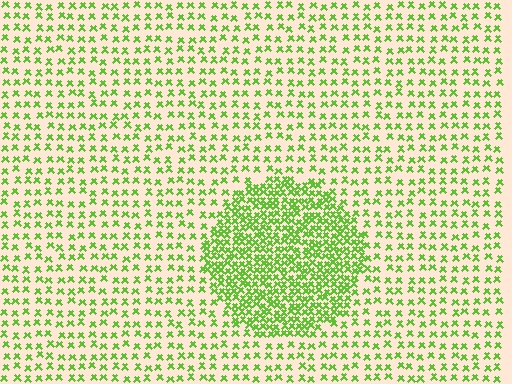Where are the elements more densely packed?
The elements are more densely packed inside the circle boundary.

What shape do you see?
I see a circle.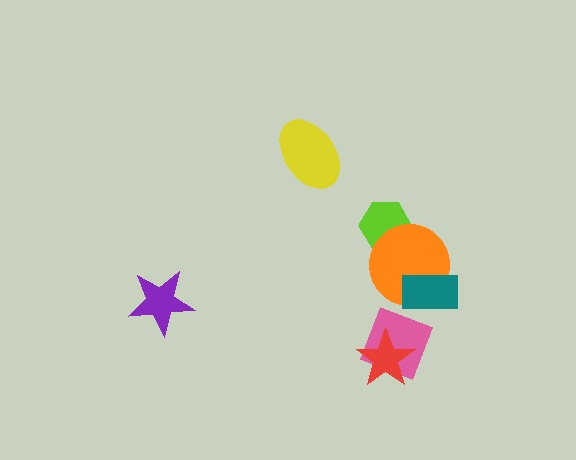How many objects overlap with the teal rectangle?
1 object overlaps with the teal rectangle.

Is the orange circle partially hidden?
Yes, it is partially covered by another shape.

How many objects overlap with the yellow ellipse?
0 objects overlap with the yellow ellipse.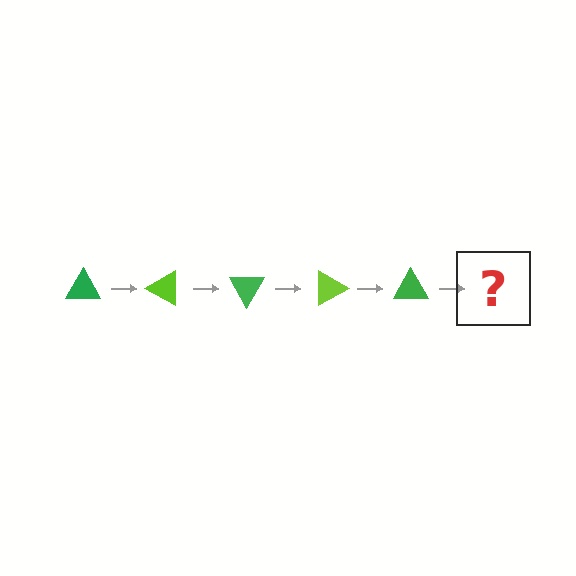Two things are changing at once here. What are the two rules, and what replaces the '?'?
The two rules are that it rotates 30 degrees each step and the color cycles through green and lime. The '?' should be a lime triangle, rotated 150 degrees from the start.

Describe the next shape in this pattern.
It should be a lime triangle, rotated 150 degrees from the start.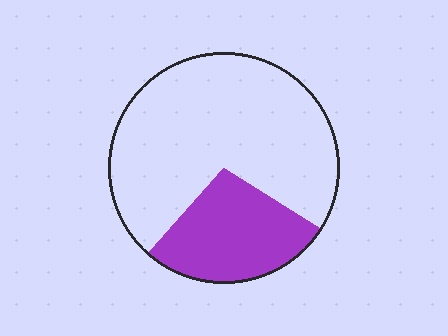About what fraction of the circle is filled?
About one quarter (1/4).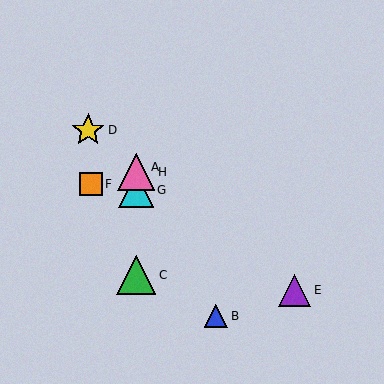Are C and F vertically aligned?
No, C is at x≈136 and F is at x≈91.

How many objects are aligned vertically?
4 objects (A, C, G, H) are aligned vertically.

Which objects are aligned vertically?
Objects A, C, G, H are aligned vertically.